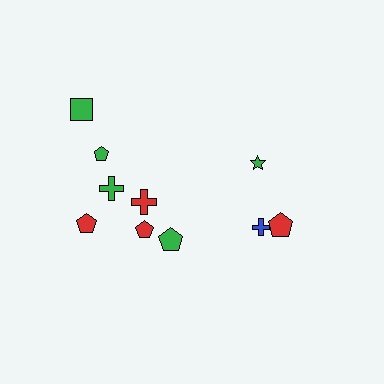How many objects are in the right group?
There are 4 objects.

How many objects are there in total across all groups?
There are 10 objects.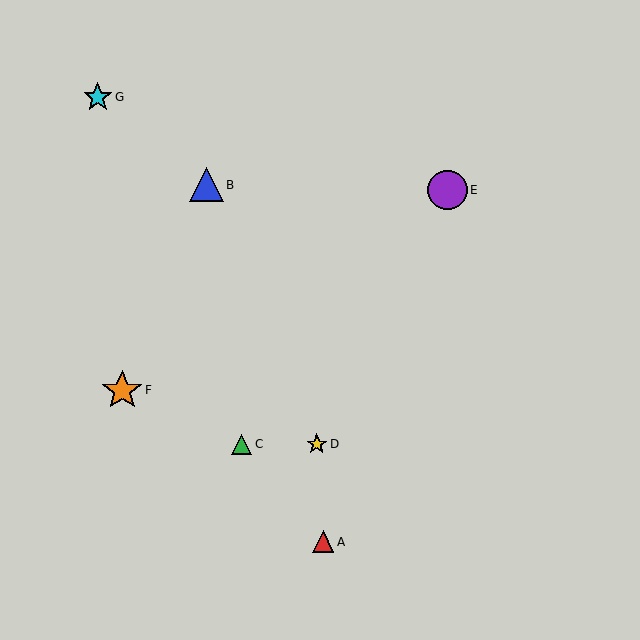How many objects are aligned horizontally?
2 objects (C, D) are aligned horizontally.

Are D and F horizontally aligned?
No, D is at y≈444 and F is at y≈390.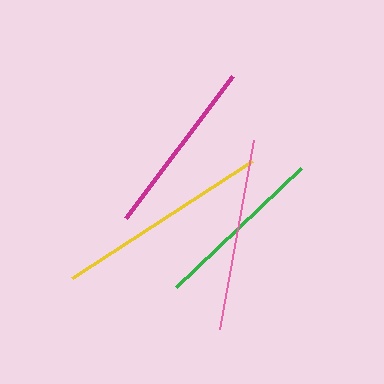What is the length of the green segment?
The green segment is approximately 173 pixels long.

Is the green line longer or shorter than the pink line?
The pink line is longer than the green line.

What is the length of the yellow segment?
The yellow segment is approximately 214 pixels long.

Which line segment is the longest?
The yellow line is the longest at approximately 214 pixels.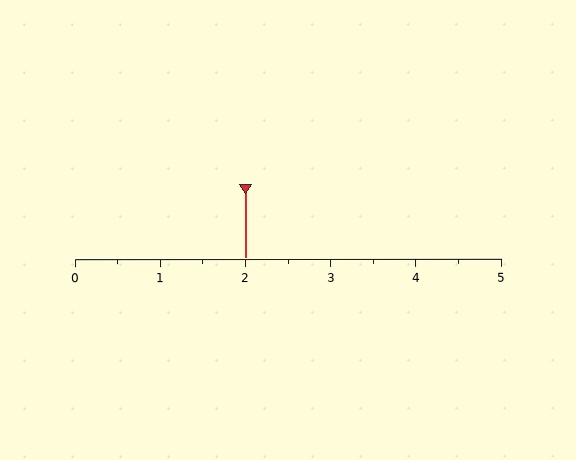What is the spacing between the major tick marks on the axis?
The major ticks are spaced 1 apart.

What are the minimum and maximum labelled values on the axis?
The axis runs from 0 to 5.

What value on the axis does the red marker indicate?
The marker indicates approximately 2.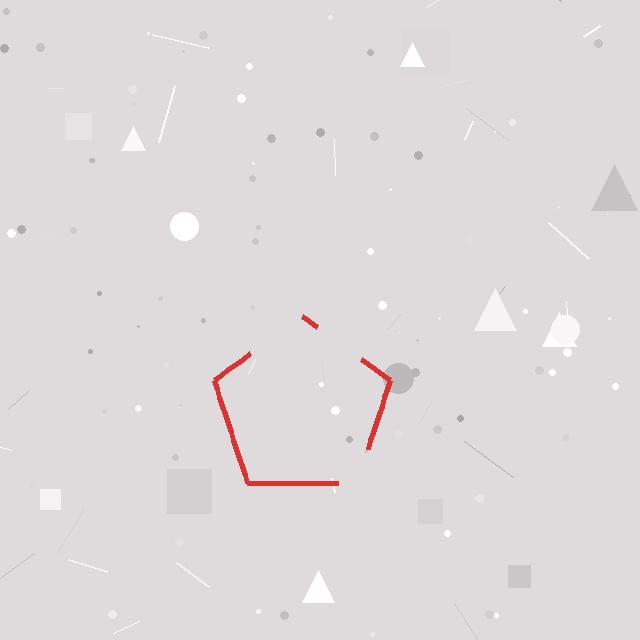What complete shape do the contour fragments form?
The contour fragments form a pentagon.